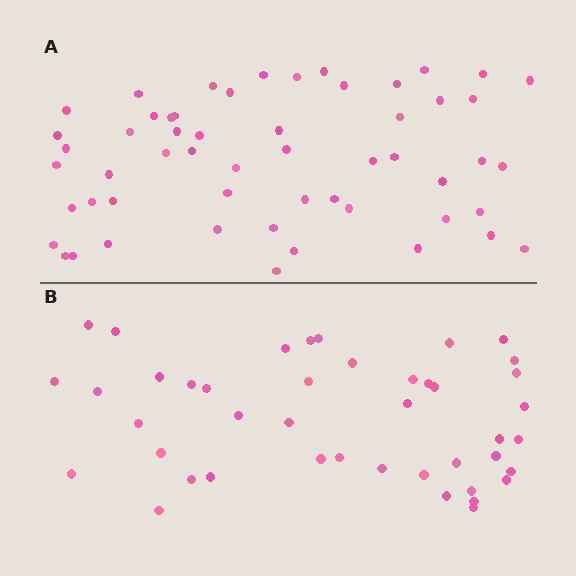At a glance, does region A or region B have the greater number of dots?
Region A (the top region) has more dots.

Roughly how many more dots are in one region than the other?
Region A has roughly 12 or so more dots than region B.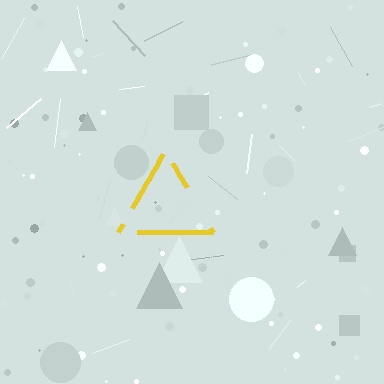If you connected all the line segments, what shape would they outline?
They would outline a triangle.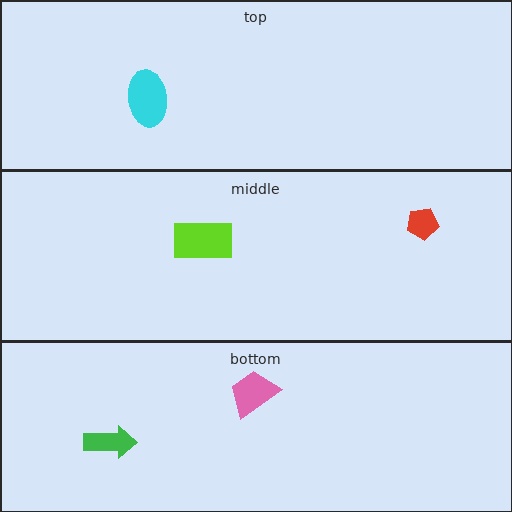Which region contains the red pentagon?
The middle region.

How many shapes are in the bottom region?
2.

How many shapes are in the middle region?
2.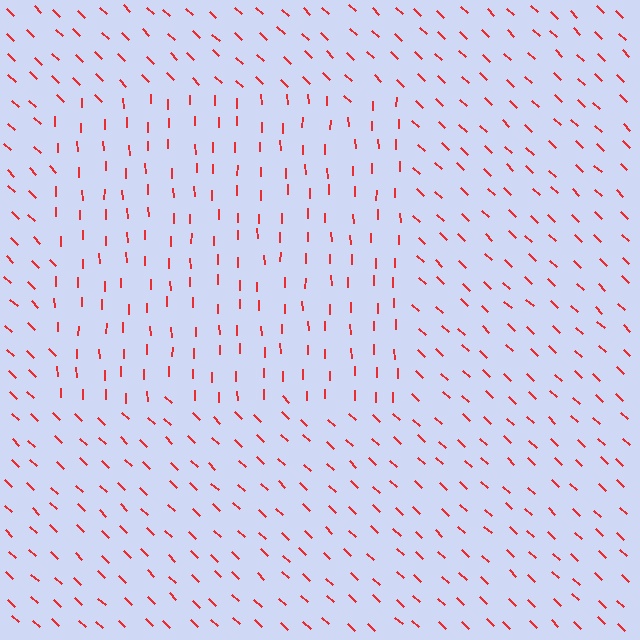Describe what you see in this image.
The image is filled with small red line segments. A rectangle region in the image has lines oriented differently from the surrounding lines, creating a visible texture boundary.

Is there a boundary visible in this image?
Yes, there is a texture boundary formed by a change in line orientation.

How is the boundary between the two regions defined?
The boundary is defined purely by a change in line orientation (approximately 45 degrees difference). All lines are the same color and thickness.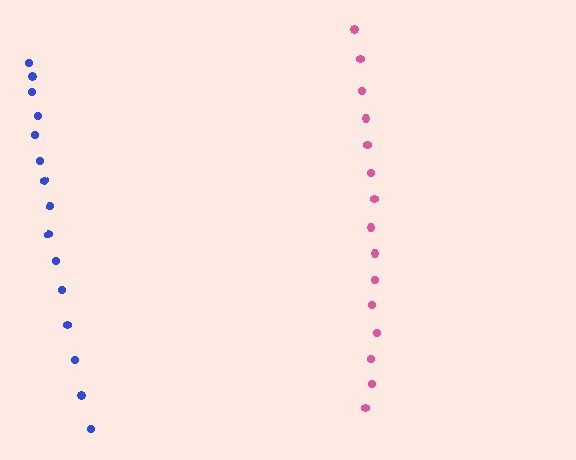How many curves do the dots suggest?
There are 2 distinct paths.